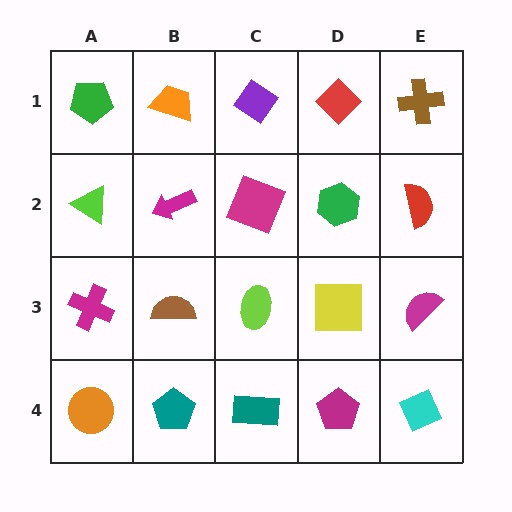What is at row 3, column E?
A magenta semicircle.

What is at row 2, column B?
A magenta arrow.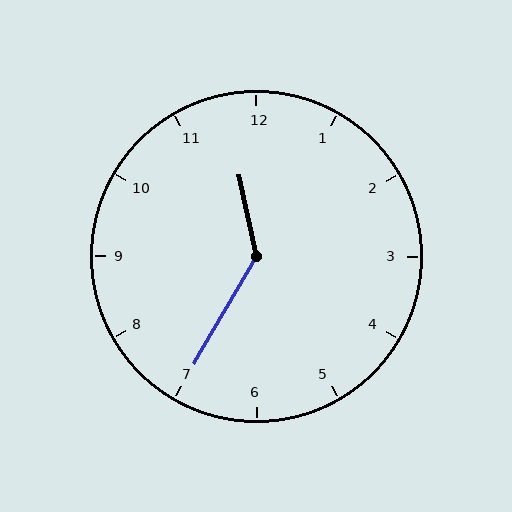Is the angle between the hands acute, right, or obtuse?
It is obtuse.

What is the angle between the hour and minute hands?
Approximately 138 degrees.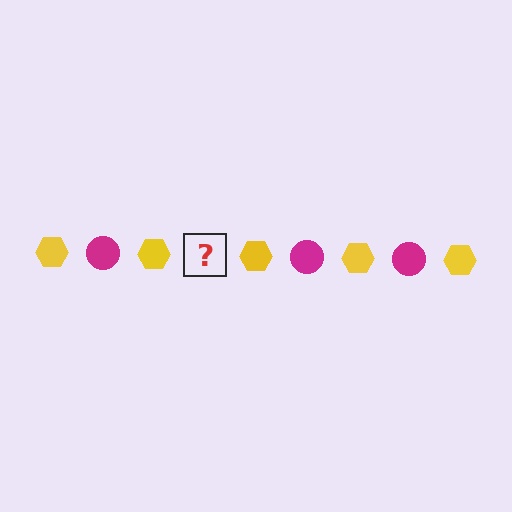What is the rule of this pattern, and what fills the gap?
The rule is that the pattern alternates between yellow hexagon and magenta circle. The gap should be filled with a magenta circle.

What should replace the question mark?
The question mark should be replaced with a magenta circle.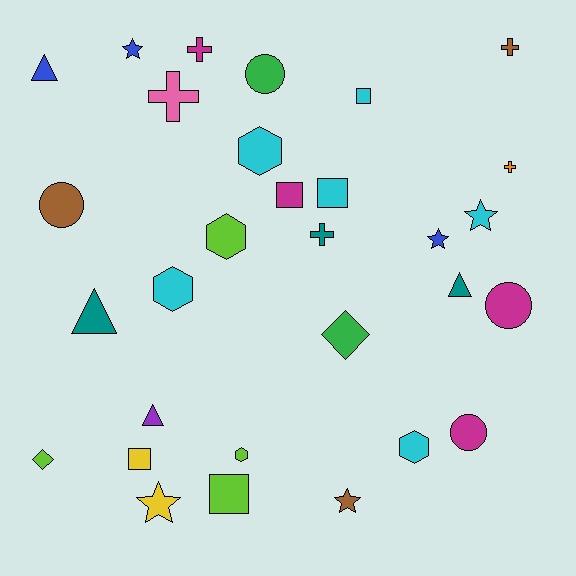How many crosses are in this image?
There are 5 crosses.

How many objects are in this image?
There are 30 objects.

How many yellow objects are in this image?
There are 2 yellow objects.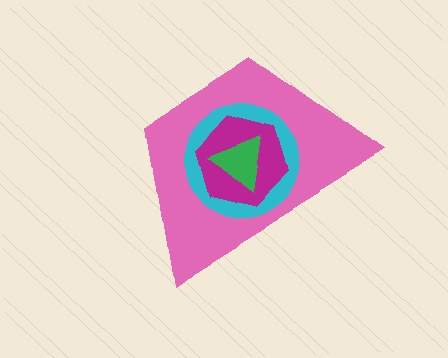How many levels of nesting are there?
4.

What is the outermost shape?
The pink trapezoid.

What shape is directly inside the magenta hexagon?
The green triangle.